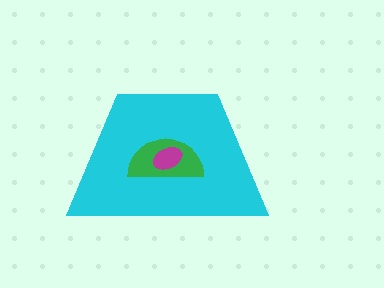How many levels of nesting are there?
3.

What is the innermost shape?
The magenta ellipse.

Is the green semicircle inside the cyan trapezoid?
Yes.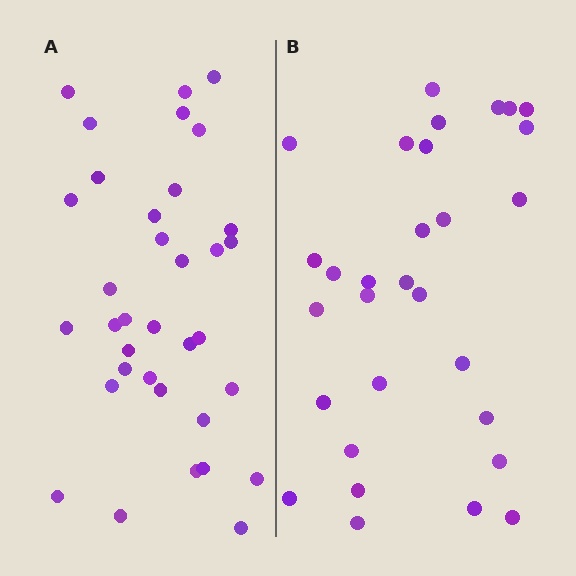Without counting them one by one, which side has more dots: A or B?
Region A (the left region) has more dots.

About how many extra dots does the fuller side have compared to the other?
Region A has about 5 more dots than region B.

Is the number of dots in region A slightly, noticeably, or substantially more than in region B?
Region A has only slightly more — the two regions are fairly close. The ratio is roughly 1.2 to 1.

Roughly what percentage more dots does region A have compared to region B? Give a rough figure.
About 15% more.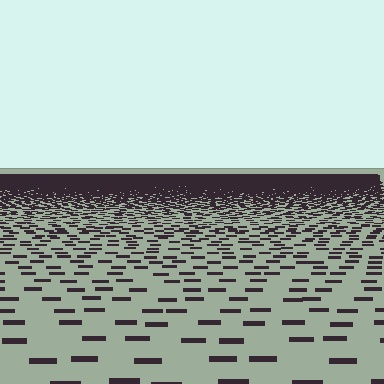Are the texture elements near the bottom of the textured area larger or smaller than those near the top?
Larger. Near the bottom, elements are closer to the viewer and appear at a bigger on-screen size.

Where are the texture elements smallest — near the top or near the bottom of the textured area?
Near the top.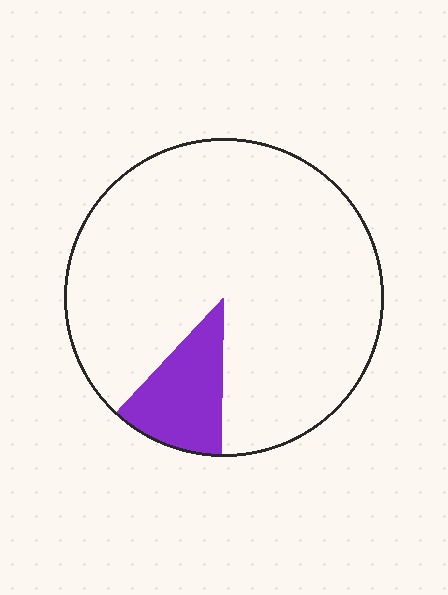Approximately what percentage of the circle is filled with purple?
Approximately 10%.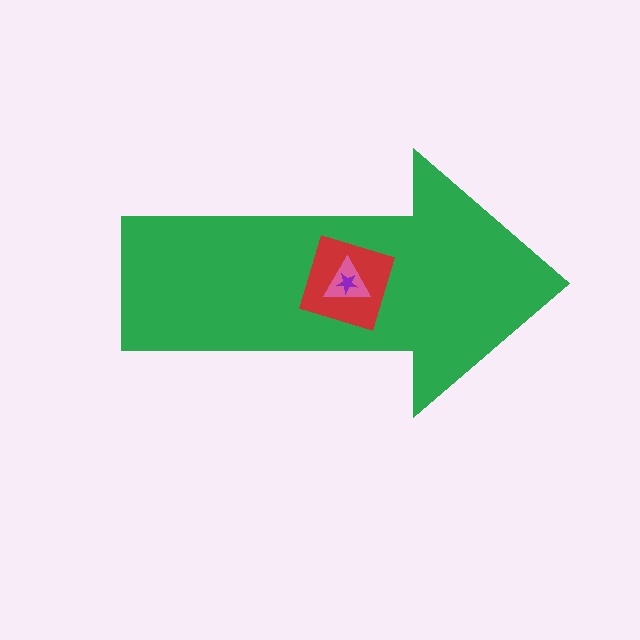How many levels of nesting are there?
4.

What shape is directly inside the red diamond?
The pink triangle.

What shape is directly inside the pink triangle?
The purple star.